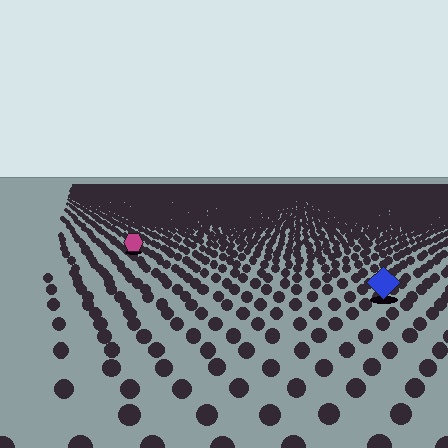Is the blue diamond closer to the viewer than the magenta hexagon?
Yes. The blue diamond is closer — you can tell from the texture gradient: the ground texture is coarser near it.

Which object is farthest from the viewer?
The magenta hexagon is farthest from the viewer. It appears smaller and the ground texture around it is denser.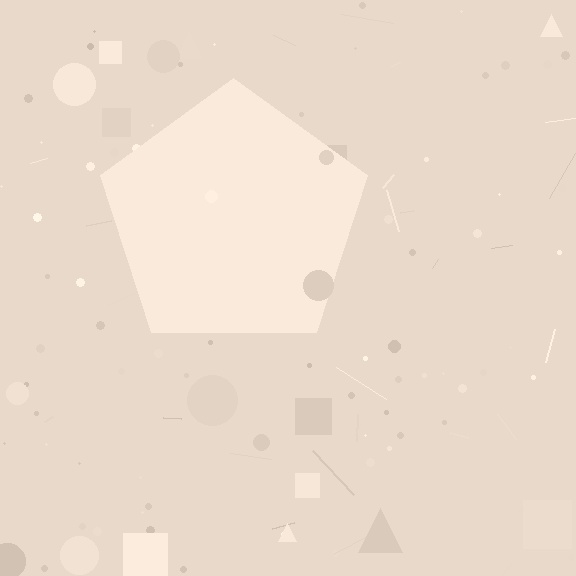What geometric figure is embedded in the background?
A pentagon is embedded in the background.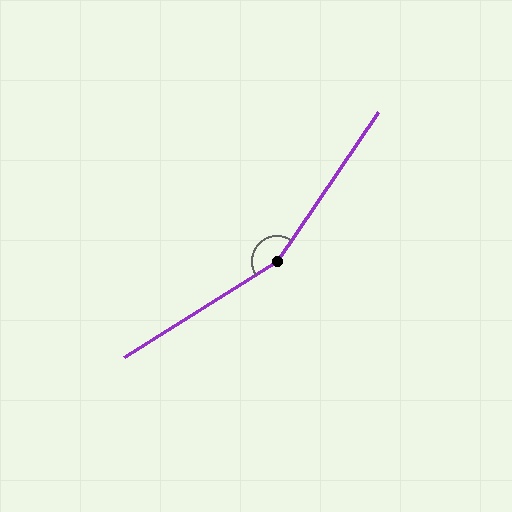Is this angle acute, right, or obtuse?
It is obtuse.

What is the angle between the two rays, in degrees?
Approximately 156 degrees.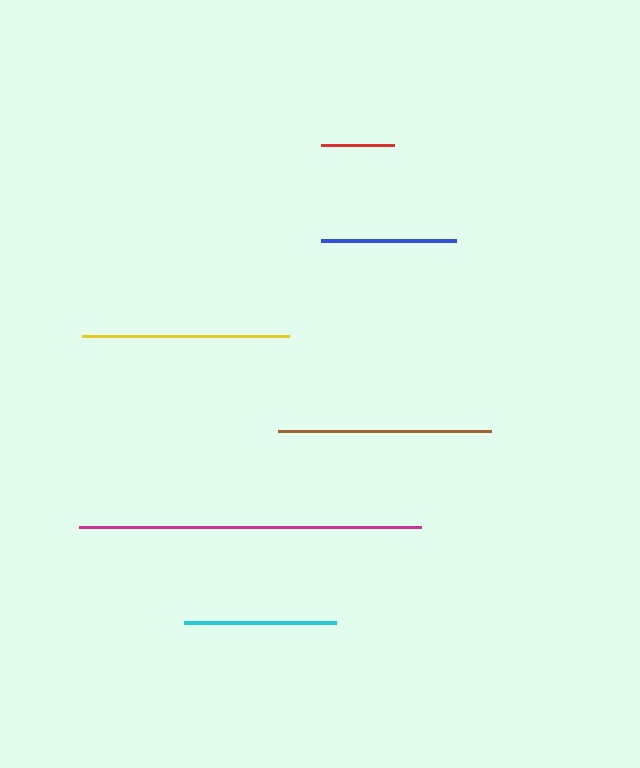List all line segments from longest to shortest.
From longest to shortest: magenta, brown, yellow, cyan, blue, red.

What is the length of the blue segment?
The blue segment is approximately 135 pixels long.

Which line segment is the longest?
The magenta line is the longest at approximately 341 pixels.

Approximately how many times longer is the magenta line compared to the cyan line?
The magenta line is approximately 2.3 times the length of the cyan line.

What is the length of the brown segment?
The brown segment is approximately 213 pixels long.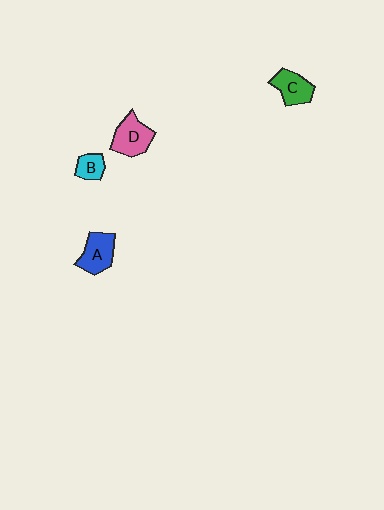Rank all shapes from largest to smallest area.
From largest to smallest: D (pink), A (blue), C (green), B (cyan).